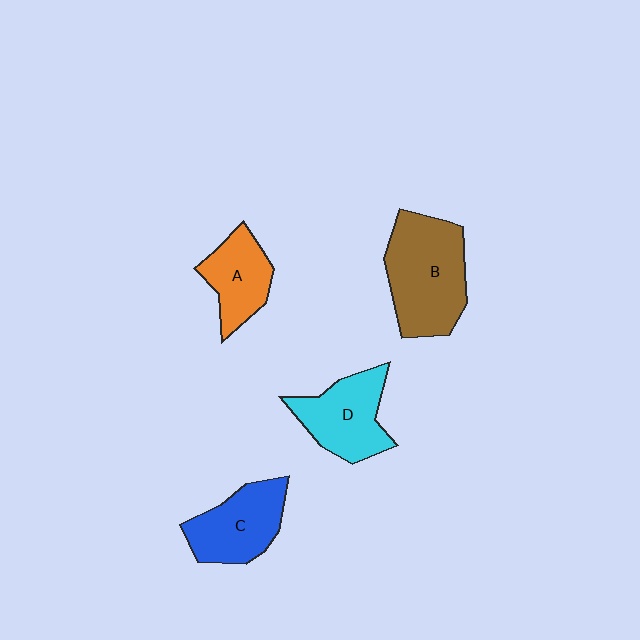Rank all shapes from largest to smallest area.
From largest to smallest: B (brown), D (cyan), C (blue), A (orange).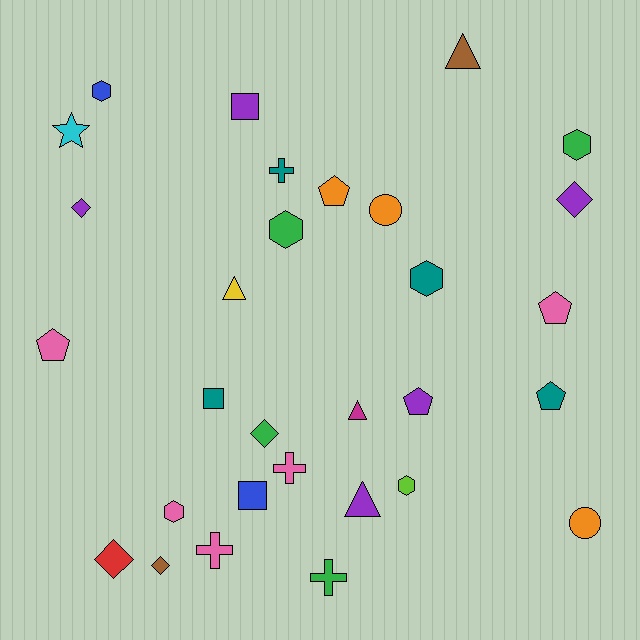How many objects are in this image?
There are 30 objects.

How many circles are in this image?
There are 2 circles.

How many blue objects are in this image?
There are 2 blue objects.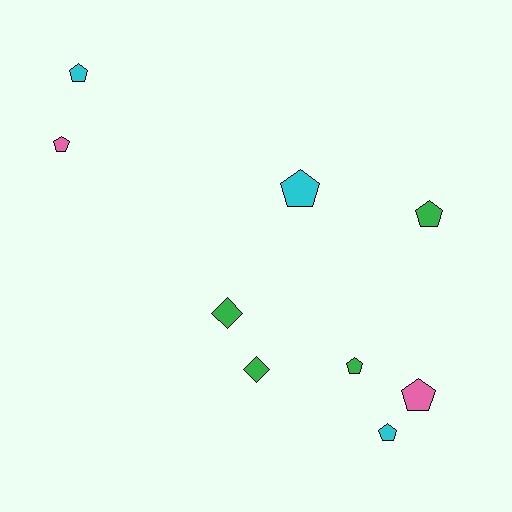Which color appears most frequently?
Green, with 4 objects.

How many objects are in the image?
There are 9 objects.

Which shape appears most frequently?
Pentagon, with 7 objects.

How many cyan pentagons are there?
There are 3 cyan pentagons.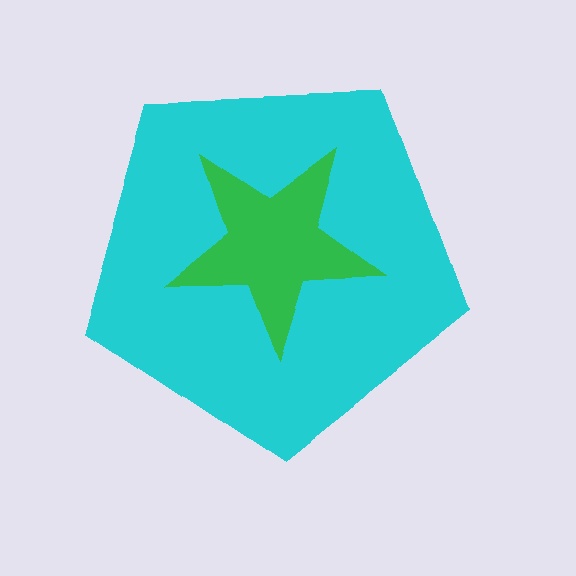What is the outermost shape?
The cyan pentagon.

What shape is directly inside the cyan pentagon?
The green star.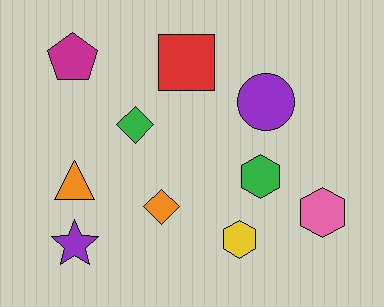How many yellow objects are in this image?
There is 1 yellow object.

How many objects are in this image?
There are 10 objects.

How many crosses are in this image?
There are no crosses.